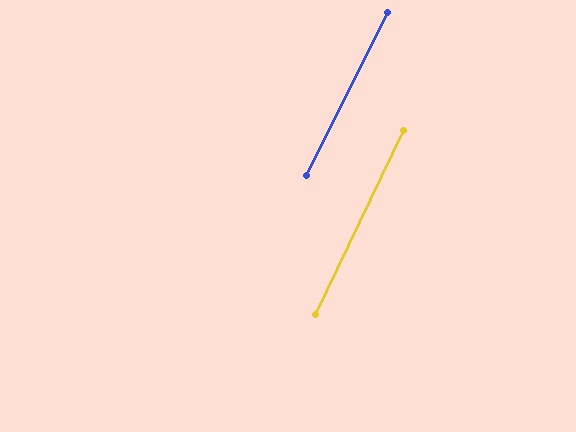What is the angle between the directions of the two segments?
Approximately 1 degree.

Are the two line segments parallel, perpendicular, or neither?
Parallel — their directions differ by only 0.8°.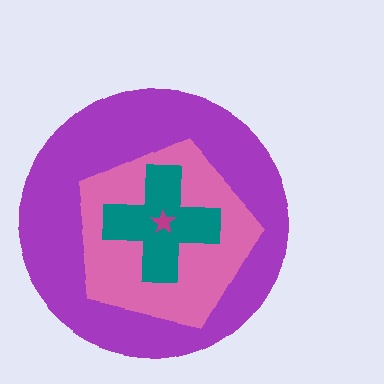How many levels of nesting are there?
4.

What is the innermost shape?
The magenta star.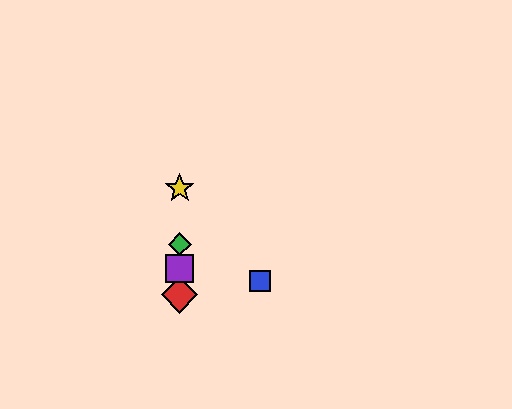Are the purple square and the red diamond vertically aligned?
Yes, both are at x≈180.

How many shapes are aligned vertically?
4 shapes (the red diamond, the green diamond, the yellow star, the purple square) are aligned vertically.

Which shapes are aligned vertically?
The red diamond, the green diamond, the yellow star, the purple square are aligned vertically.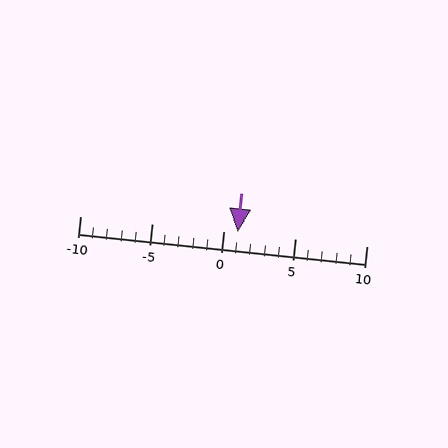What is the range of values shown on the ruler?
The ruler shows values from -10 to 10.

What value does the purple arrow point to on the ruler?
The purple arrow points to approximately 1.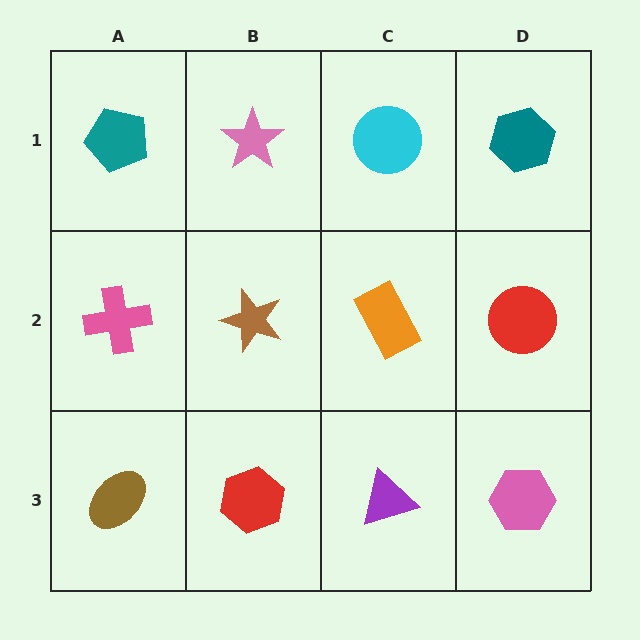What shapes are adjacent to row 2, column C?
A cyan circle (row 1, column C), a purple triangle (row 3, column C), a brown star (row 2, column B), a red circle (row 2, column D).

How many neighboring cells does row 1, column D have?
2.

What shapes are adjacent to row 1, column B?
A brown star (row 2, column B), a teal pentagon (row 1, column A), a cyan circle (row 1, column C).